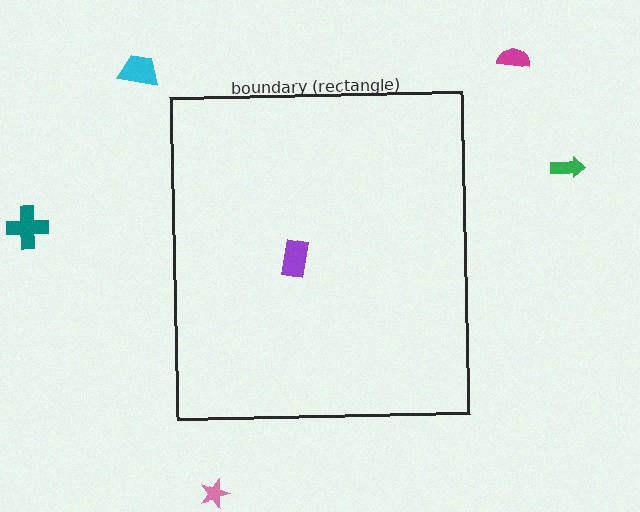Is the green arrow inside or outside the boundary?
Outside.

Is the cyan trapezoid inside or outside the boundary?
Outside.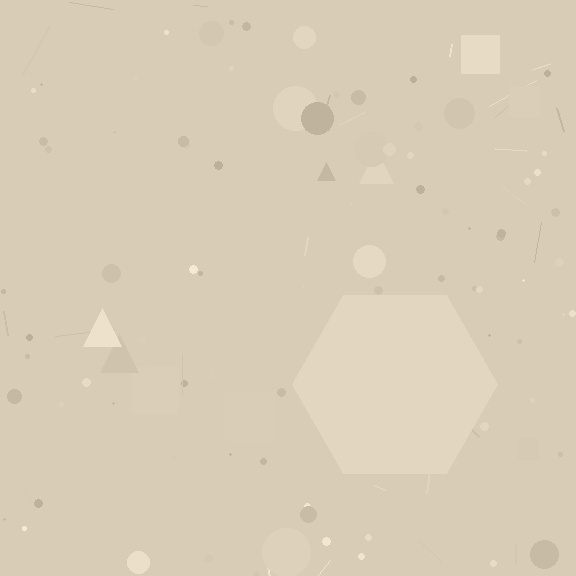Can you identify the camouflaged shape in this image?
The camouflaged shape is a hexagon.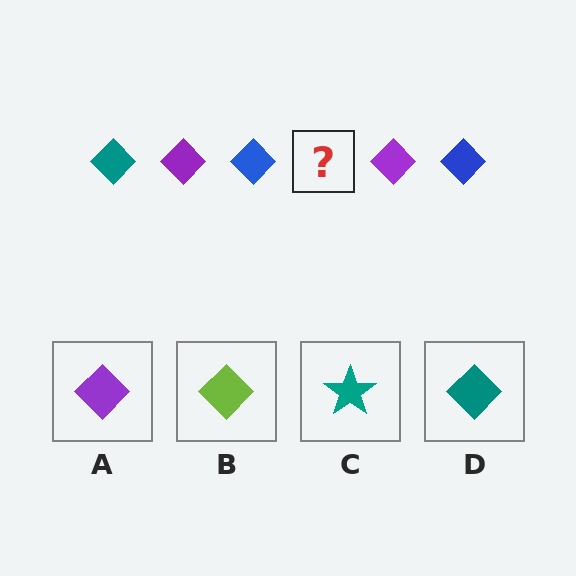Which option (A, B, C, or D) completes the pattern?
D.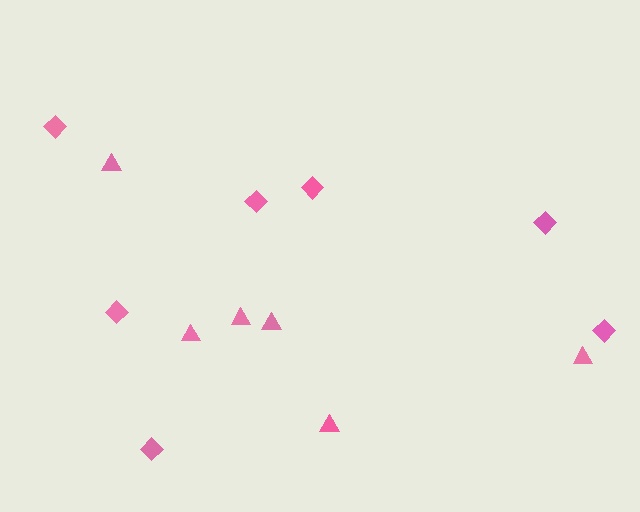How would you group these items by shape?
There are 2 groups: one group of diamonds (7) and one group of triangles (6).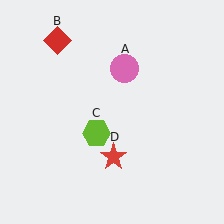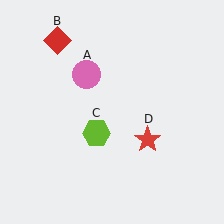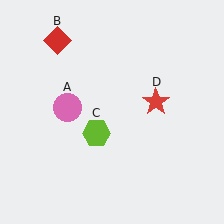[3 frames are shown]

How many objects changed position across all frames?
2 objects changed position: pink circle (object A), red star (object D).